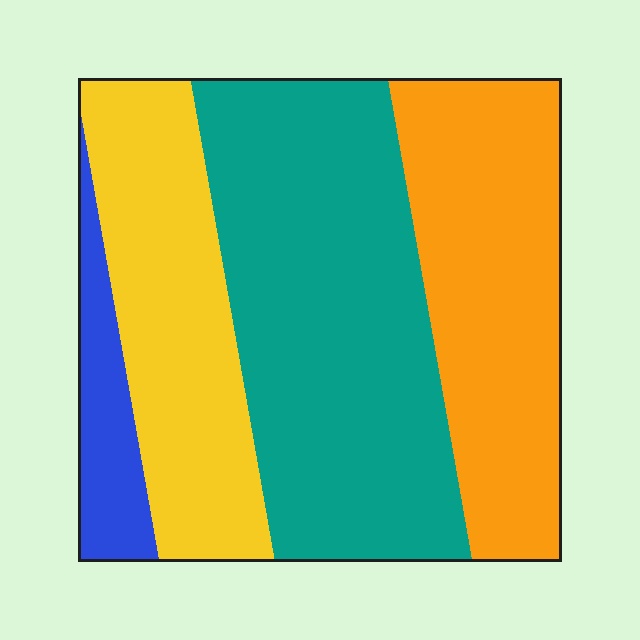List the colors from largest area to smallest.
From largest to smallest: teal, orange, yellow, blue.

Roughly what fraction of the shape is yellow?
Yellow covers 24% of the shape.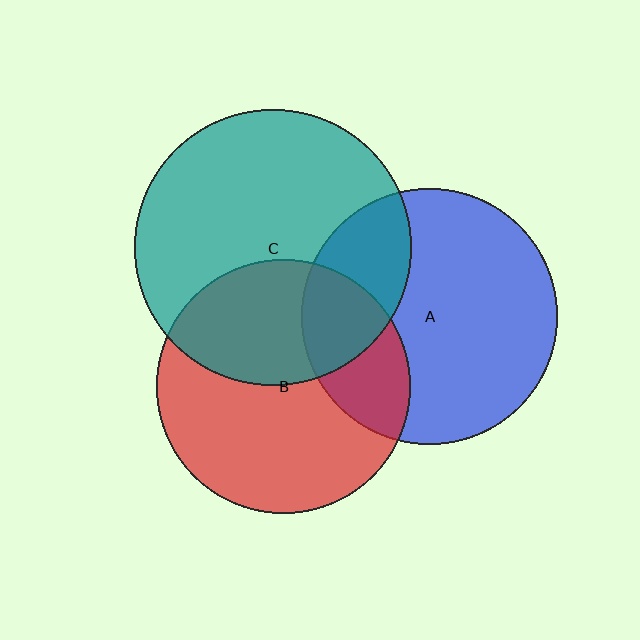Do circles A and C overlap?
Yes.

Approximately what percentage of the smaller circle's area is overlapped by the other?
Approximately 25%.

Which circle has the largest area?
Circle C (teal).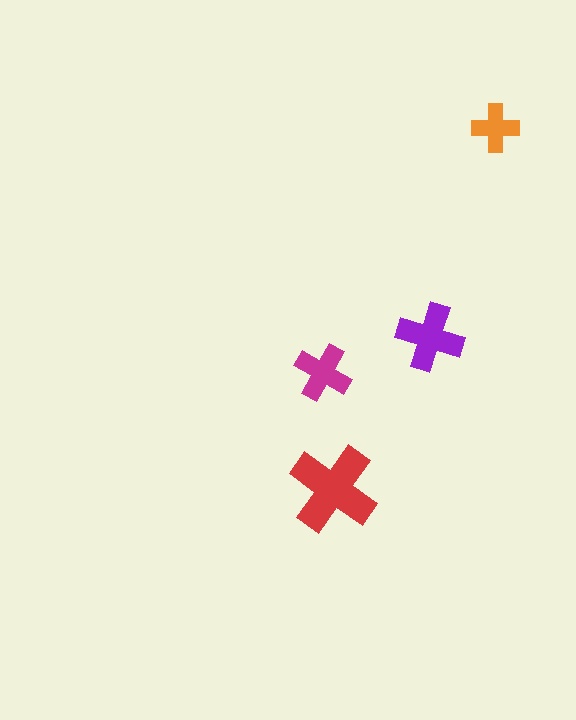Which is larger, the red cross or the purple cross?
The red one.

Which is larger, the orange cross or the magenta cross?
The magenta one.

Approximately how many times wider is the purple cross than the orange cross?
About 1.5 times wider.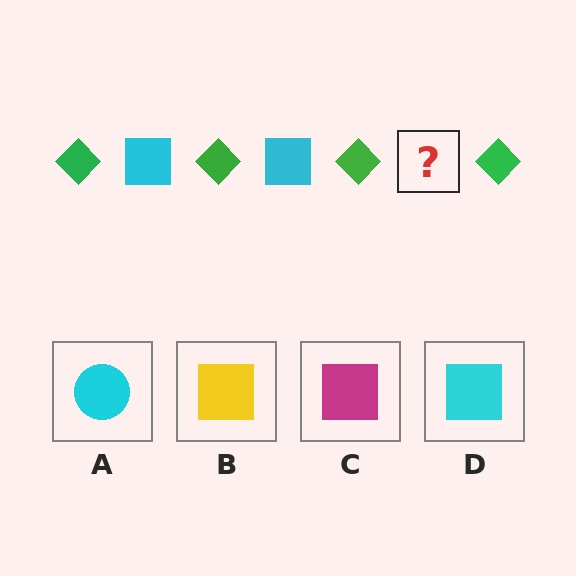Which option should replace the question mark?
Option D.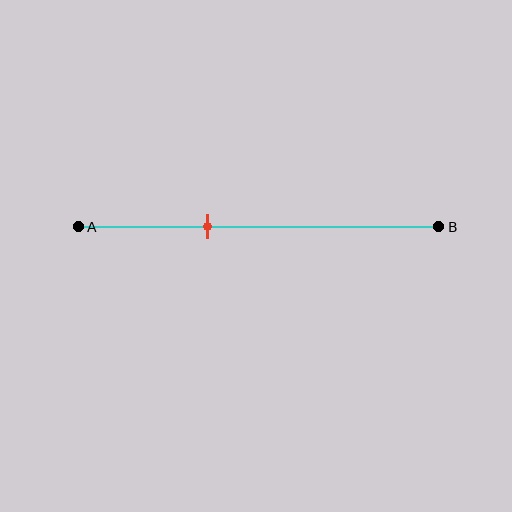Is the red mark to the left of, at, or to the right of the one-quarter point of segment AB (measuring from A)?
The red mark is to the right of the one-quarter point of segment AB.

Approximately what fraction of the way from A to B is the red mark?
The red mark is approximately 35% of the way from A to B.